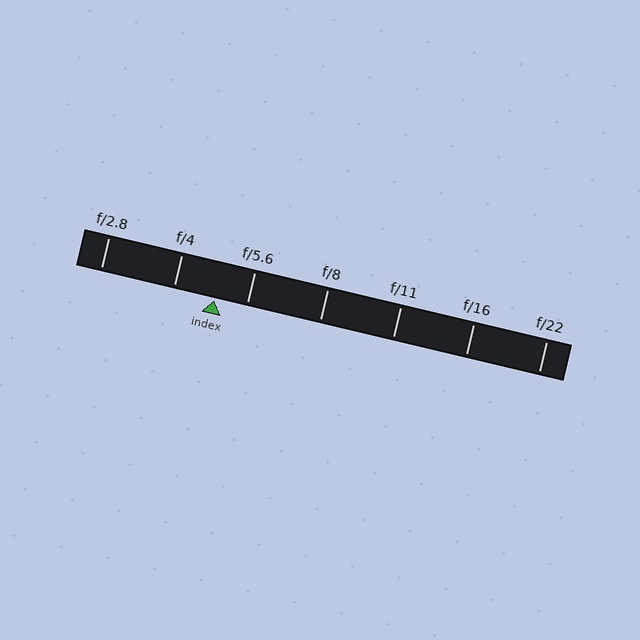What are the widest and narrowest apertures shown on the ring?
The widest aperture shown is f/2.8 and the narrowest is f/22.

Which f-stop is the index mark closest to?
The index mark is closest to f/5.6.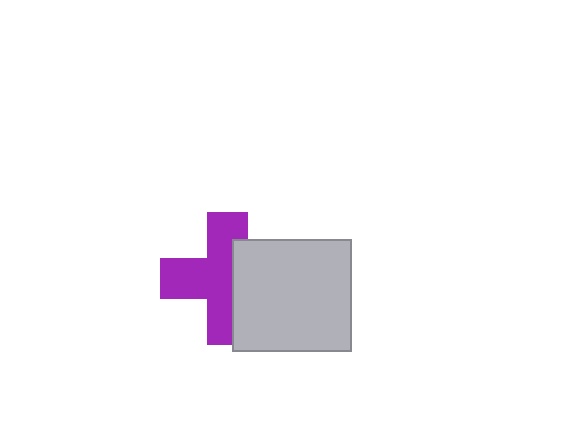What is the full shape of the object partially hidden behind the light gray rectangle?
The partially hidden object is a purple cross.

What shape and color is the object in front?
The object in front is a light gray rectangle.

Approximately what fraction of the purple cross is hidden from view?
Roughly 39% of the purple cross is hidden behind the light gray rectangle.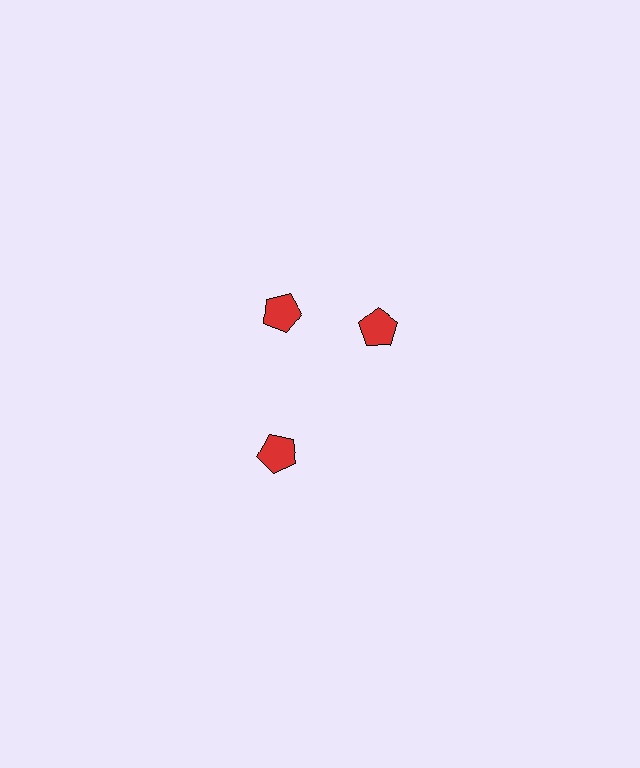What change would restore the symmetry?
The symmetry would be restored by rotating it back into even spacing with its neighbors so that all 3 pentagons sit at equal angles and equal distance from the center.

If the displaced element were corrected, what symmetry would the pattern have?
It would have 3-fold rotational symmetry — the pattern would map onto itself every 120 degrees.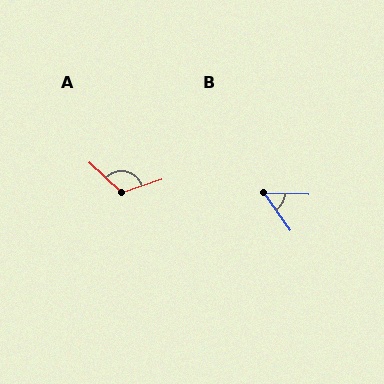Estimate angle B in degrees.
Approximately 54 degrees.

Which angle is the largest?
A, at approximately 118 degrees.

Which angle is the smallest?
B, at approximately 54 degrees.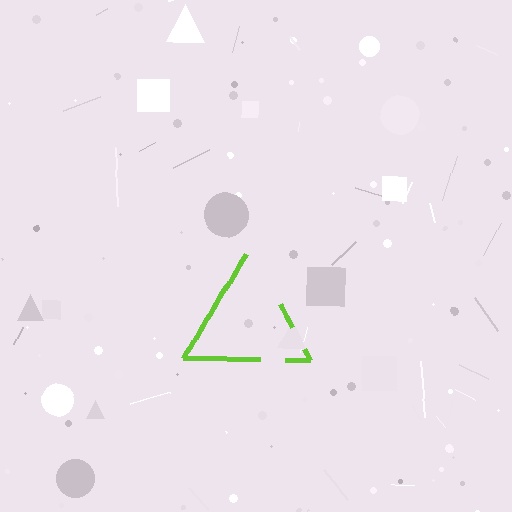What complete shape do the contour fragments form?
The contour fragments form a triangle.